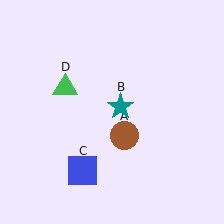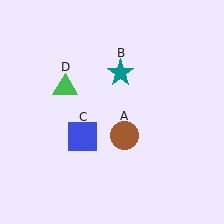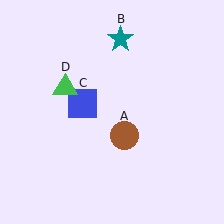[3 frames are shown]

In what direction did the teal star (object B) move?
The teal star (object B) moved up.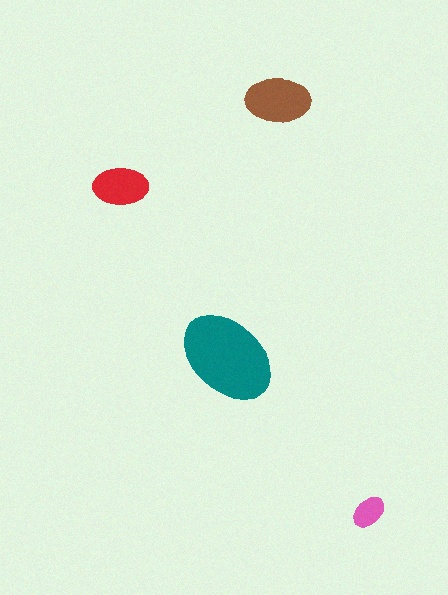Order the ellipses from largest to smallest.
the teal one, the brown one, the red one, the pink one.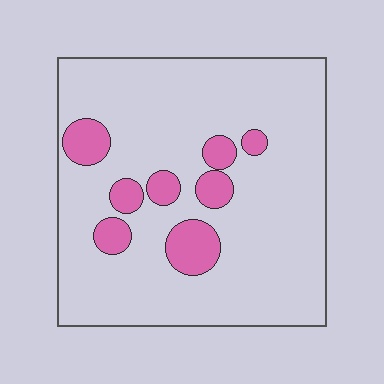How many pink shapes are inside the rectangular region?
8.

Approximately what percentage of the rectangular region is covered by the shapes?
Approximately 15%.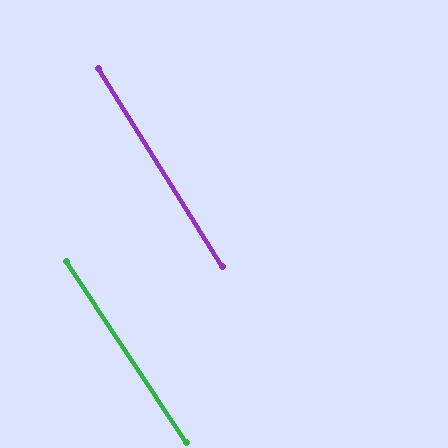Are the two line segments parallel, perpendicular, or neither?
Parallel — their directions differ by only 1.6°.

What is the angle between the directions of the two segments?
Approximately 2 degrees.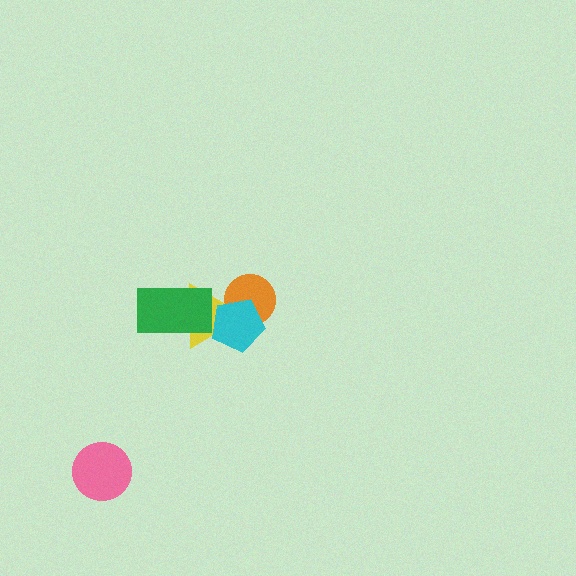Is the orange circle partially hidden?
Yes, it is partially covered by another shape.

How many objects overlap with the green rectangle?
1 object overlaps with the green rectangle.